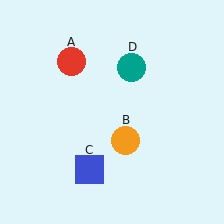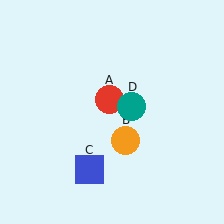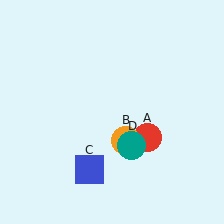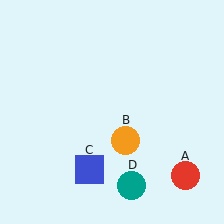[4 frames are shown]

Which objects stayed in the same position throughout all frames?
Orange circle (object B) and blue square (object C) remained stationary.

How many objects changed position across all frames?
2 objects changed position: red circle (object A), teal circle (object D).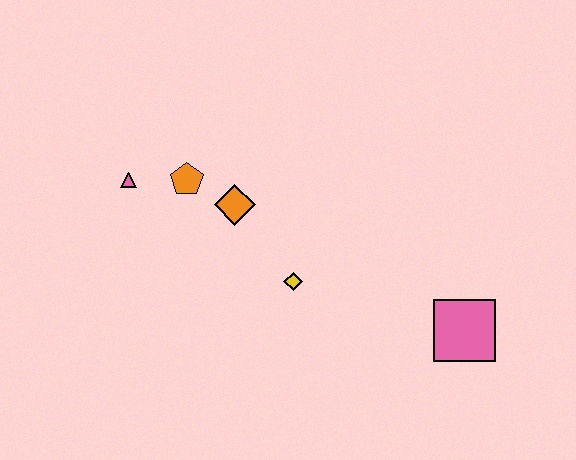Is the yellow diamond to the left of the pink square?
Yes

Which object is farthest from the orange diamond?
The pink square is farthest from the orange diamond.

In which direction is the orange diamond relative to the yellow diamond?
The orange diamond is above the yellow diamond.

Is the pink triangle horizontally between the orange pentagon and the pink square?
No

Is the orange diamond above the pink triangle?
No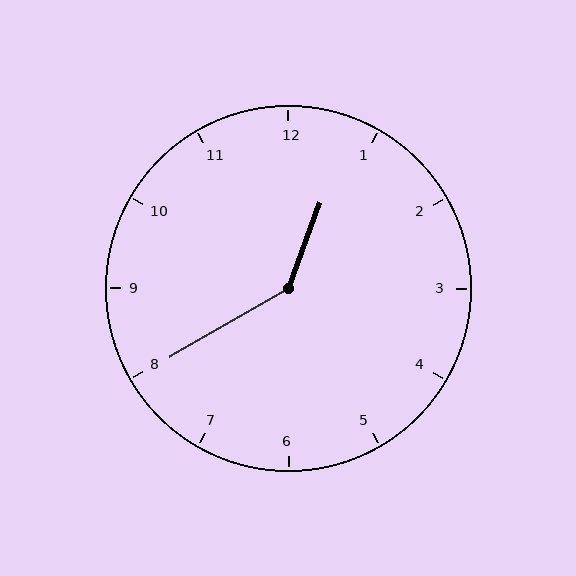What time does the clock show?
12:40.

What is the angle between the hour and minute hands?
Approximately 140 degrees.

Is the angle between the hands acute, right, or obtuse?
It is obtuse.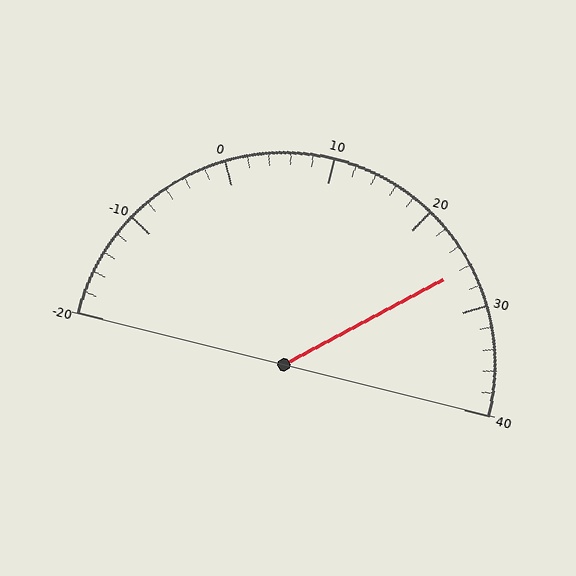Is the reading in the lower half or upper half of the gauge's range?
The reading is in the upper half of the range (-20 to 40).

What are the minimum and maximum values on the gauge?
The gauge ranges from -20 to 40.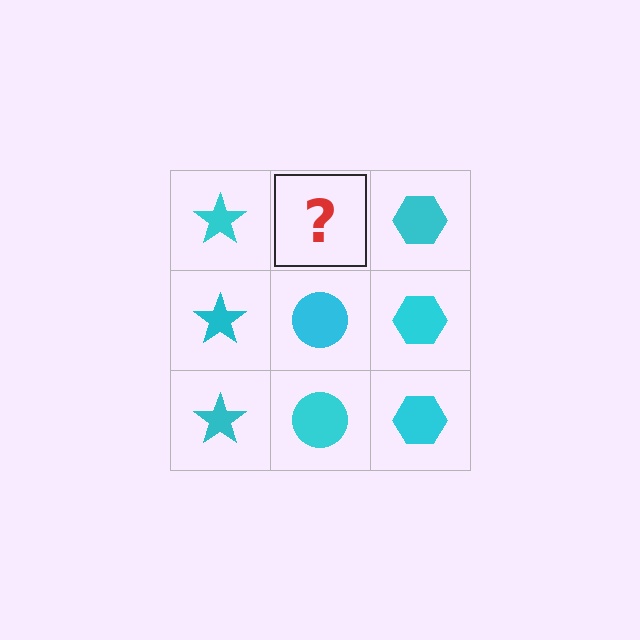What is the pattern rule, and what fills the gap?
The rule is that each column has a consistent shape. The gap should be filled with a cyan circle.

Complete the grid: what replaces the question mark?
The question mark should be replaced with a cyan circle.